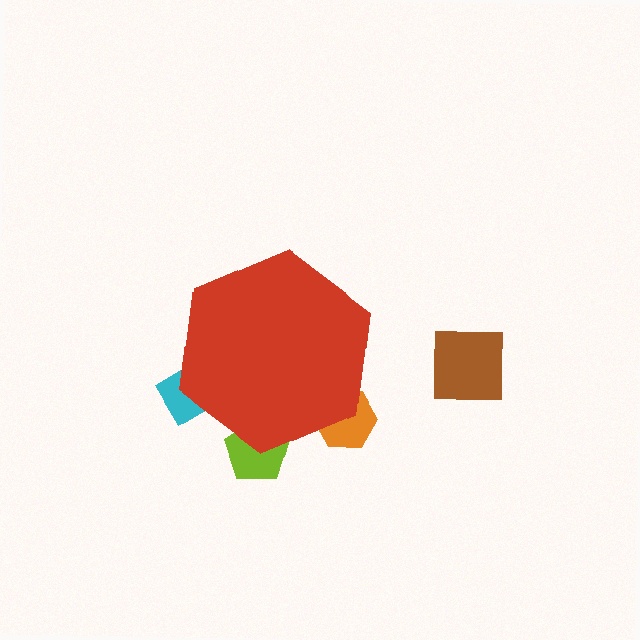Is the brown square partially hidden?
No, the brown square is fully visible.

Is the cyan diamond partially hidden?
Yes, the cyan diamond is partially hidden behind the red hexagon.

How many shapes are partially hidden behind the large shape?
3 shapes are partially hidden.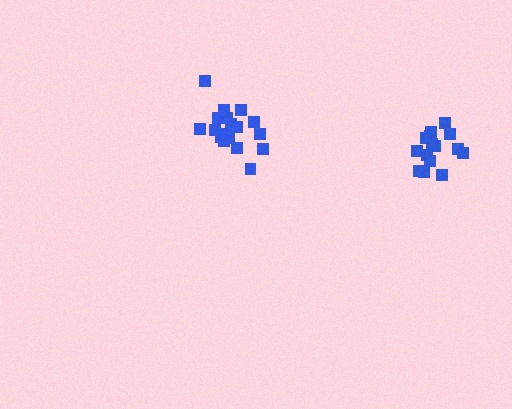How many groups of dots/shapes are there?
There are 2 groups.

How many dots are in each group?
Group 1: 20 dots, Group 2: 15 dots (35 total).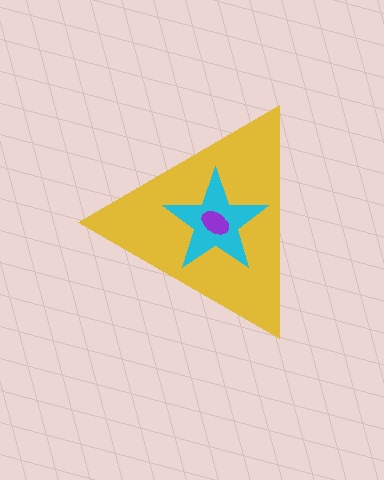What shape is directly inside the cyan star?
The purple ellipse.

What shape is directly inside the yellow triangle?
The cyan star.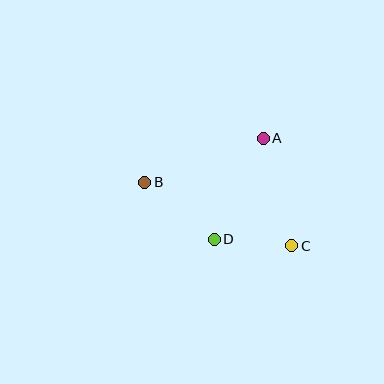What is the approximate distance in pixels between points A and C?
The distance between A and C is approximately 111 pixels.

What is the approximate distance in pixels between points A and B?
The distance between A and B is approximately 127 pixels.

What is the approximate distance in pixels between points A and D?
The distance between A and D is approximately 112 pixels.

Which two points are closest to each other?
Points C and D are closest to each other.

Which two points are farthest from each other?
Points B and C are farthest from each other.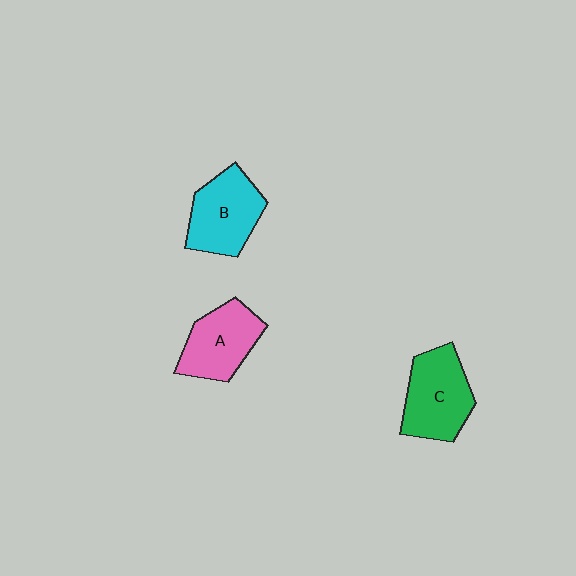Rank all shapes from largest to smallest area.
From largest to smallest: C (green), B (cyan), A (pink).